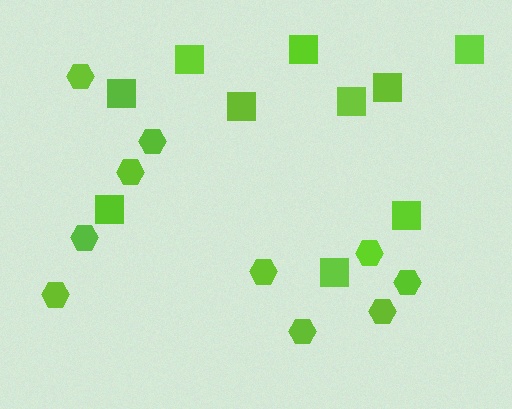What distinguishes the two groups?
There are 2 groups: one group of squares (10) and one group of hexagons (10).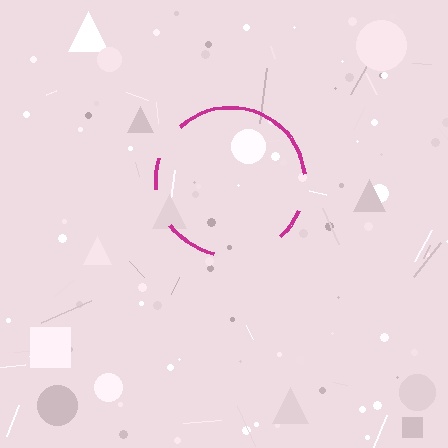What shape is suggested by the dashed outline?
The dashed outline suggests a circle.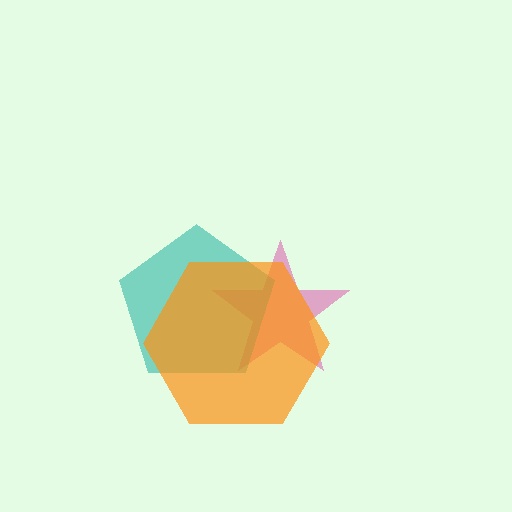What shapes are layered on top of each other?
The layered shapes are: a magenta star, a teal pentagon, an orange hexagon.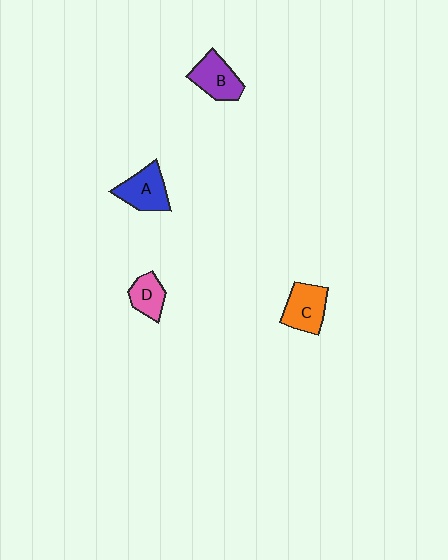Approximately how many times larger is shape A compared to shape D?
Approximately 1.4 times.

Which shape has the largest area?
Shape C (orange).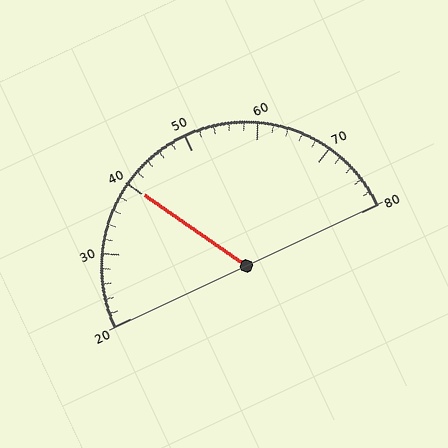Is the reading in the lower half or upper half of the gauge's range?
The reading is in the lower half of the range (20 to 80).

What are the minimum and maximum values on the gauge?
The gauge ranges from 20 to 80.